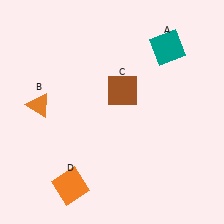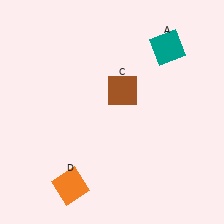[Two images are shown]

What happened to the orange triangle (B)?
The orange triangle (B) was removed in Image 2. It was in the top-left area of Image 1.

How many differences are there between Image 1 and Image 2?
There is 1 difference between the two images.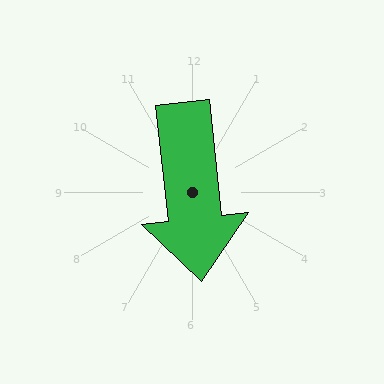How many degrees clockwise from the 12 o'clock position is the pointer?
Approximately 174 degrees.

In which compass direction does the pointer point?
South.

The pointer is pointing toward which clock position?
Roughly 6 o'clock.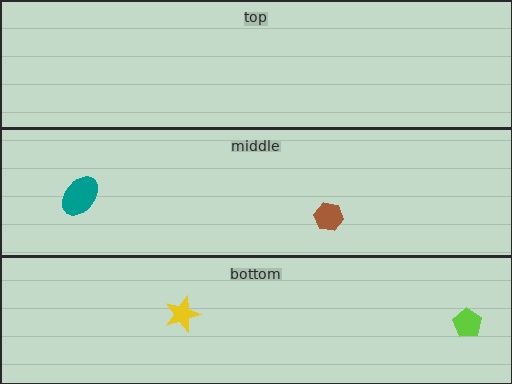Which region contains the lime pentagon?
The bottom region.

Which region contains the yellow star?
The bottom region.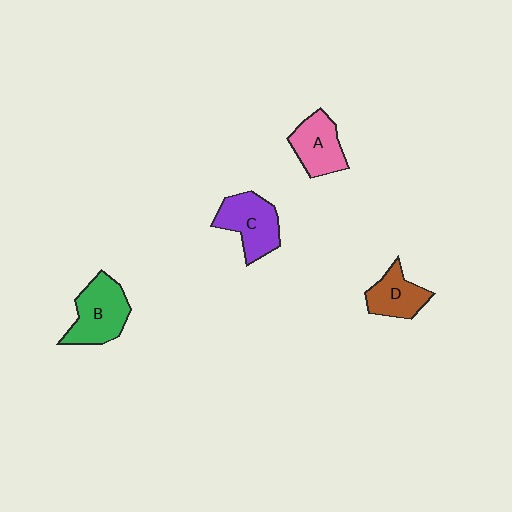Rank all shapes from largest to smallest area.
From largest to smallest: B (green), C (purple), A (pink), D (brown).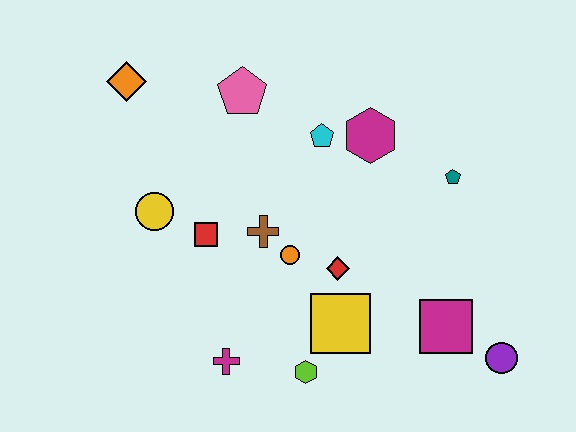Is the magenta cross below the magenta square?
Yes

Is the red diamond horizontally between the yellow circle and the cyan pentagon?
No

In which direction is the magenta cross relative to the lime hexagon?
The magenta cross is to the left of the lime hexagon.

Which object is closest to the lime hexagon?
The yellow square is closest to the lime hexagon.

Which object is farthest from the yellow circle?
The purple circle is farthest from the yellow circle.